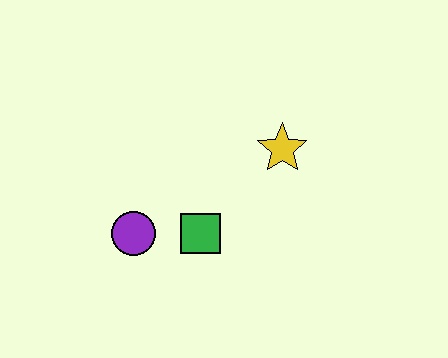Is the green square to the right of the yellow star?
No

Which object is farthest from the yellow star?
The purple circle is farthest from the yellow star.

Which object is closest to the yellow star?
The green square is closest to the yellow star.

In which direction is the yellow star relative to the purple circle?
The yellow star is to the right of the purple circle.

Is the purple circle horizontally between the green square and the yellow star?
No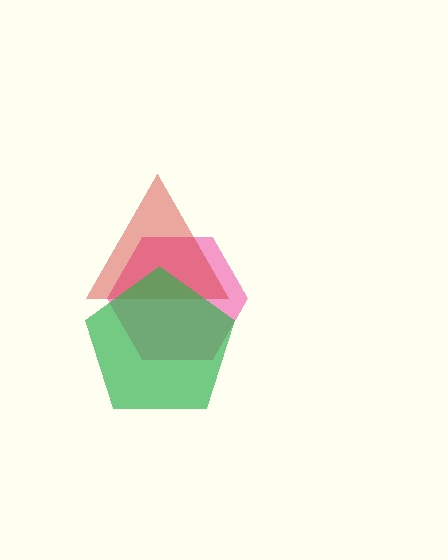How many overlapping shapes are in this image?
There are 3 overlapping shapes in the image.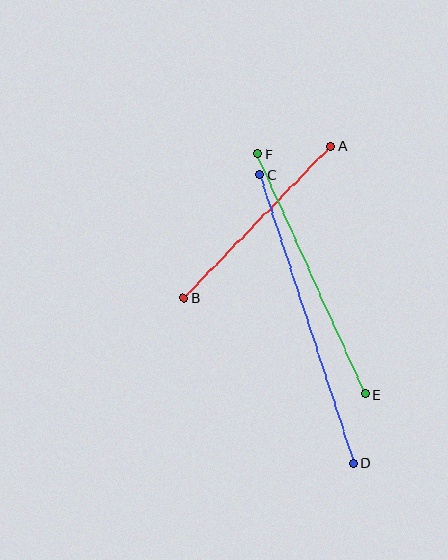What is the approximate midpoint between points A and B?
The midpoint is at approximately (258, 222) pixels.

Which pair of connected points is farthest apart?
Points C and D are farthest apart.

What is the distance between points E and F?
The distance is approximately 263 pixels.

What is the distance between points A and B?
The distance is approximately 211 pixels.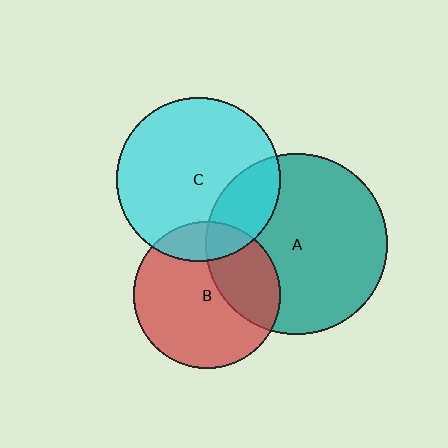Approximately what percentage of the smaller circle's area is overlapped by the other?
Approximately 15%.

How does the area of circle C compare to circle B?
Approximately 1.2 times.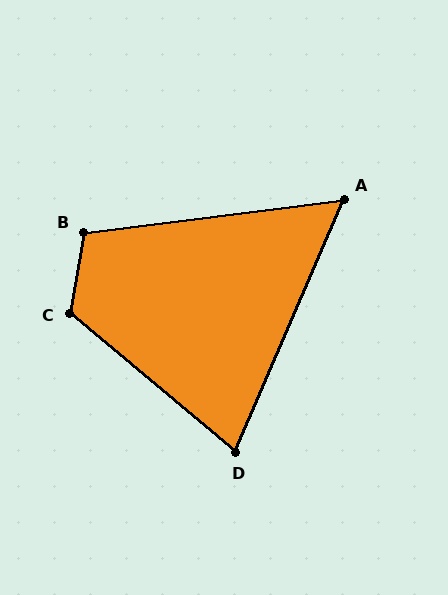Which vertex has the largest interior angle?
C, at approximately 120 degrees.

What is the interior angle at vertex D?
Approximately 73 degrees (acute).